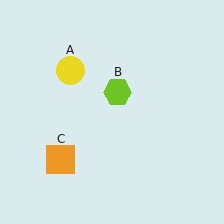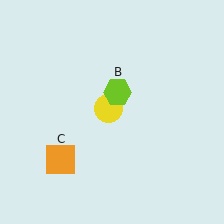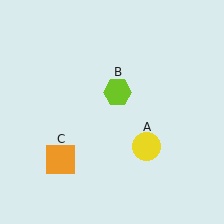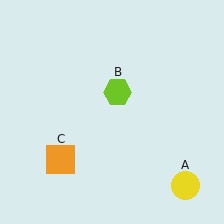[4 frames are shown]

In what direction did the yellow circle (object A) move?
The yellow circle (object A) moved down and to the right.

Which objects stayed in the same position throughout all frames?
Lime hexagon (object B) and orange square (object C) remained stationary.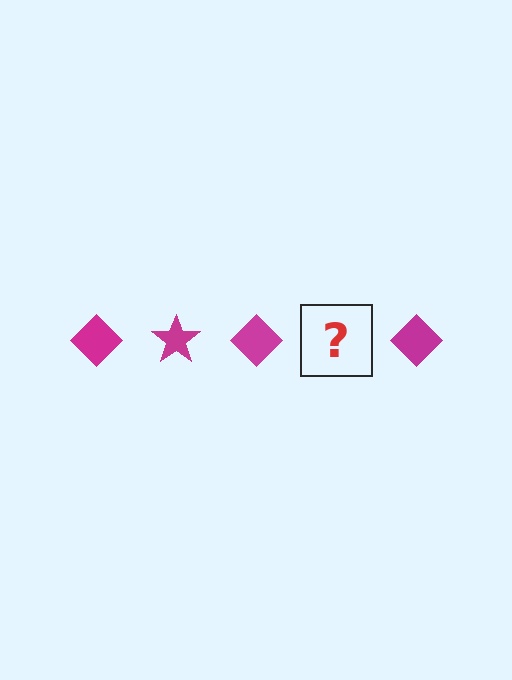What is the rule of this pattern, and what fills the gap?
The rule is that the pattern cycles through diamond, star shapes in magenta. The gap should be filled with a magenta star.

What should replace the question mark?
The question mark should be replaced with a magenta star.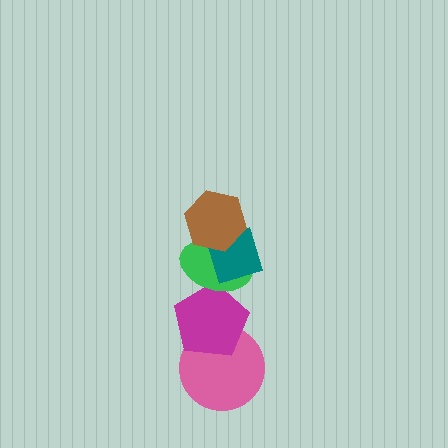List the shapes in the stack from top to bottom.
From top to bottom: the brown hexagon, the teal diamond, the green ellipse, the magenta pentagon, the pink circle.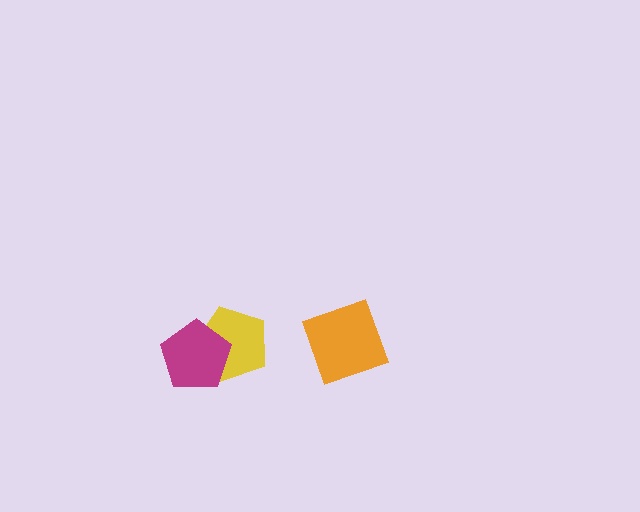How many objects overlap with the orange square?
0 objects overlap with the orange square.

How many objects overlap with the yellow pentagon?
1 object overlaps with the yellow pentagon.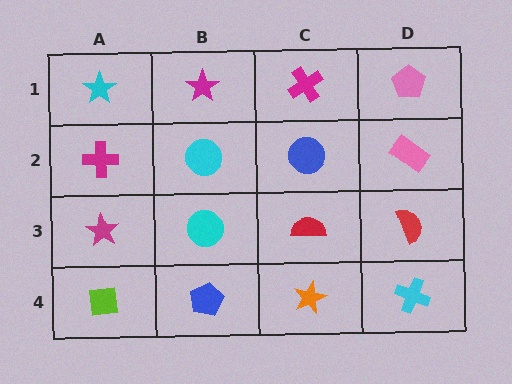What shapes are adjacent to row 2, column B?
A magenta star (row 1, column B), a cyan circle (row 3, column B), a magenta cross (row 2, column A), a blue circle (row 2, column C).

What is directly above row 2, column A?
A cyan star.